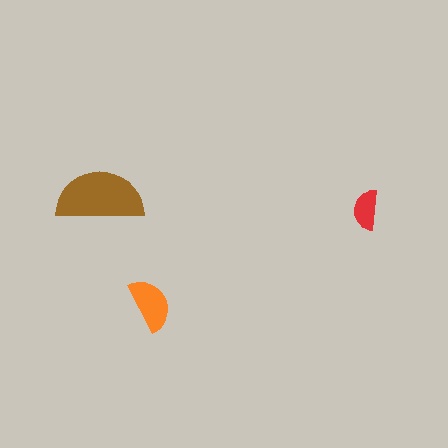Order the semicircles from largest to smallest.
the brown one, the orange one, the red one.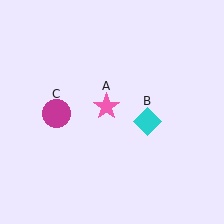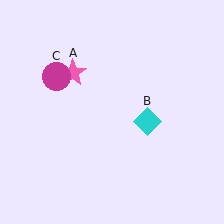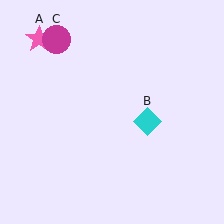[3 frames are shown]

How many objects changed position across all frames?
2 objects changed position: pink star (object A), magenta circle (object C).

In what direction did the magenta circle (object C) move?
The magenta circle (object C) moved up.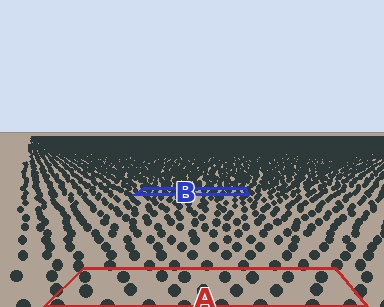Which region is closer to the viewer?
Region A is closer. The texture elements there are larger and more spread out.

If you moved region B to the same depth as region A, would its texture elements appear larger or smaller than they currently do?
They would appear larger. At a closer depth, the same texture elements are projected at a bigger on-screen size.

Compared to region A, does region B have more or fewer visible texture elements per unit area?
Region B has more texture elements per unit area — they are packed more densely because it is farther away.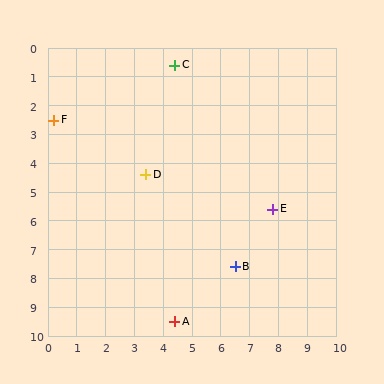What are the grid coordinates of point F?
Point F is at approximately (0.2, 2.5).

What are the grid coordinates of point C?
Point C is at approximately (4.4, 0.6).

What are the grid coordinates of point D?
Point D is at approximately (3.4, 4.4).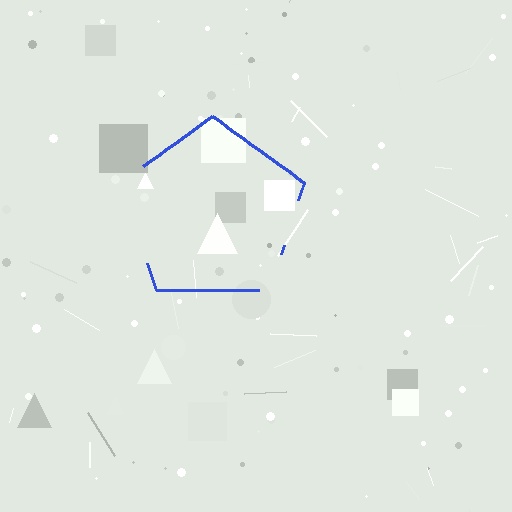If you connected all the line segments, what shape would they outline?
They would outline a pentagon.